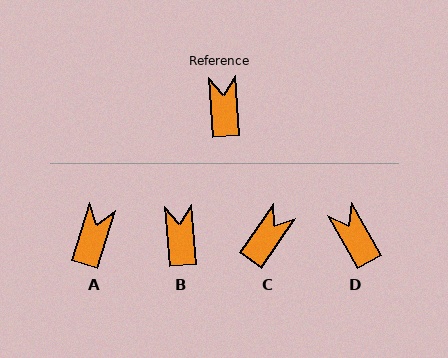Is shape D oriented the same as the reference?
No, it is off by about 25 degrees.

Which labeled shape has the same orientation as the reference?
B.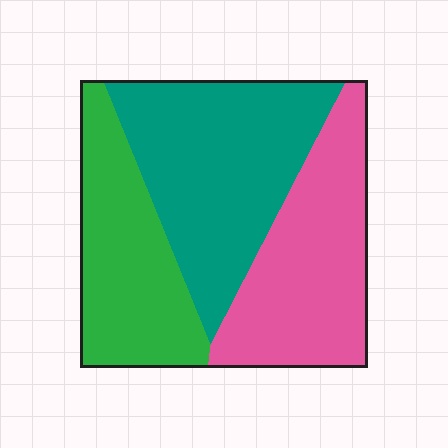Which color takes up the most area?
Teal, at roughly 40%.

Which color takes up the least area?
Green, at roughly 30%.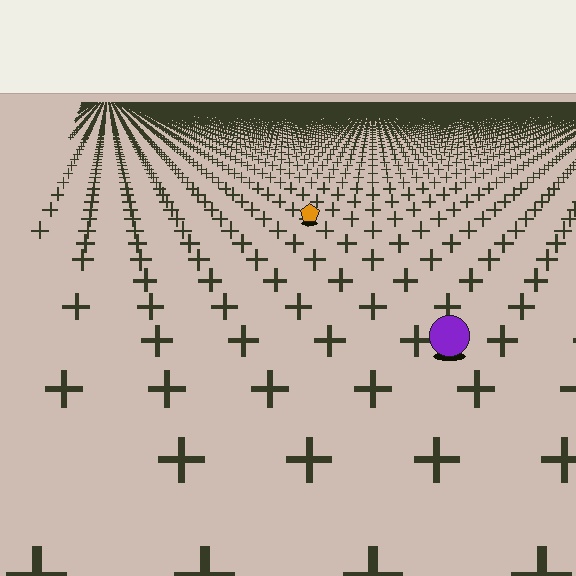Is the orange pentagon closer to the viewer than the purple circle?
No. The purple circle is closer — you can tell from the texture gradient: the ground texture is coarser near it.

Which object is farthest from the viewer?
The orange pentagon is farthest from the viewer. It appears smaller and the ground texture around it is denser.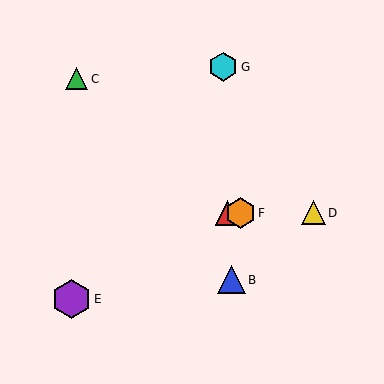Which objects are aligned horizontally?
Objects A, D, F are aligned horizontally.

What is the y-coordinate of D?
Object D is at y≈213.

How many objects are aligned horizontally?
3 objects (A, D, F) are aligned horizontally.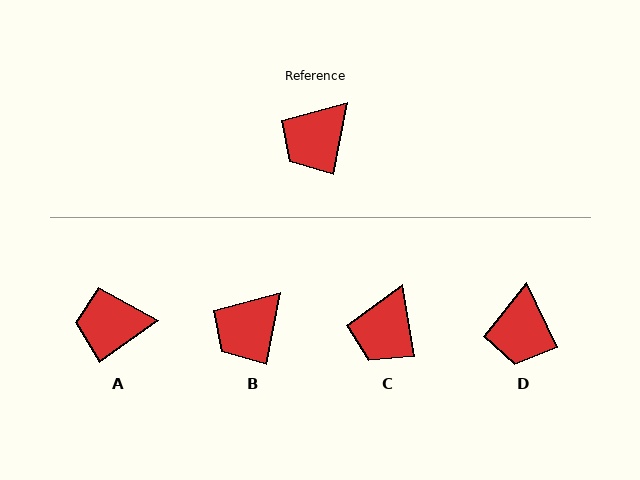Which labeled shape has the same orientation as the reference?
B.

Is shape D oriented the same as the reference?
No, it is off by about 37 degrees.